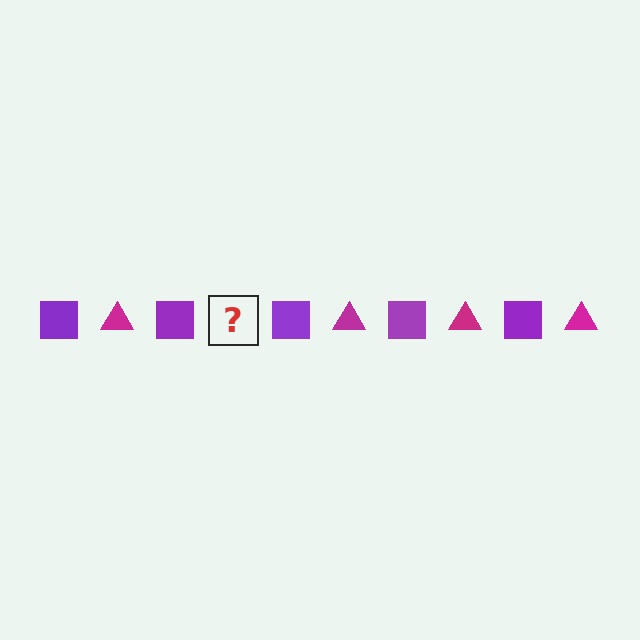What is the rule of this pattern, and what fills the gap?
The rule is that the pattern alternates between purple square and magenta triangle. The gap should be filled with a magenta triangle.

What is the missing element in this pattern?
The missing element is a magenta triangle.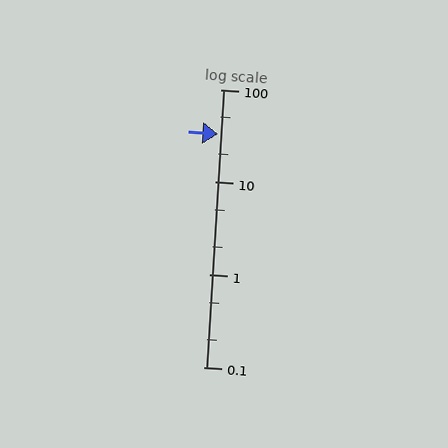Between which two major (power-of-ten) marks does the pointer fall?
The pointer is between 10 and 100.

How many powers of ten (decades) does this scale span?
The scale spans 3 decades, from 0.1 to 100.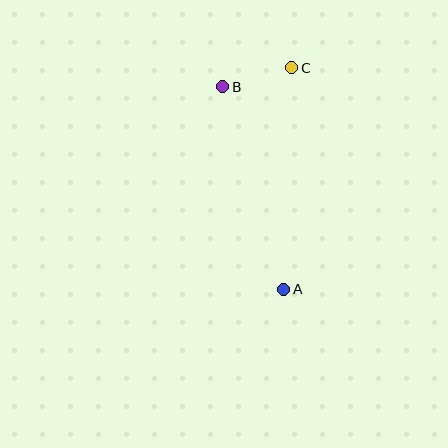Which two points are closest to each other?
Points B and C are closest to each other.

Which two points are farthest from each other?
Points A and C are farthest from each other.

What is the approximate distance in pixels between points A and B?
The distance between A and B is approximately 211 pixels.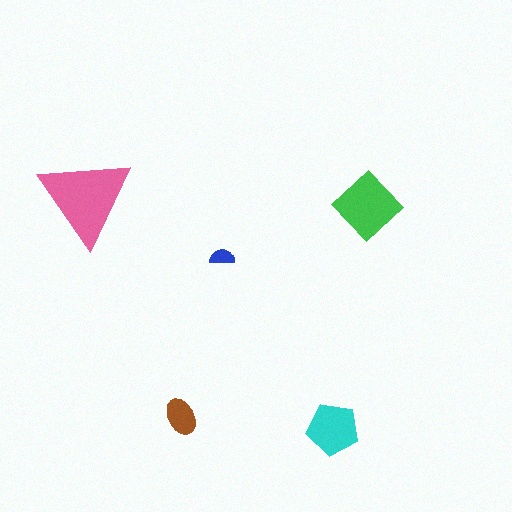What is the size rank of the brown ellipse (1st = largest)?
4th.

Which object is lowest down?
The cyan pentagon is bottommost.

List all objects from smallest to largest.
The blue semicircle, the brown ellipse, the cyan pentagon, the green diamond, the pink triangle.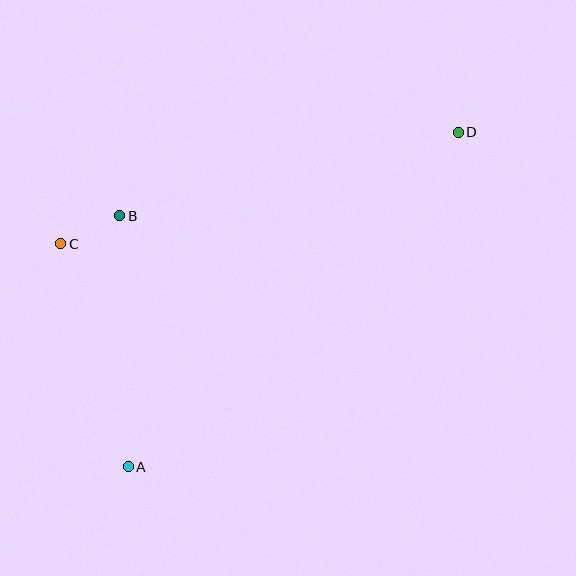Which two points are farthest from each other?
Points A and D are farthest from each other.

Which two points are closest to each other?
Points B and C are closest to each other.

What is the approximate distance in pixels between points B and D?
The distance between B and D is approximately 349 pixels.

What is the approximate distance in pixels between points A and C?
The distance between A and C is approximately 233 pixels.